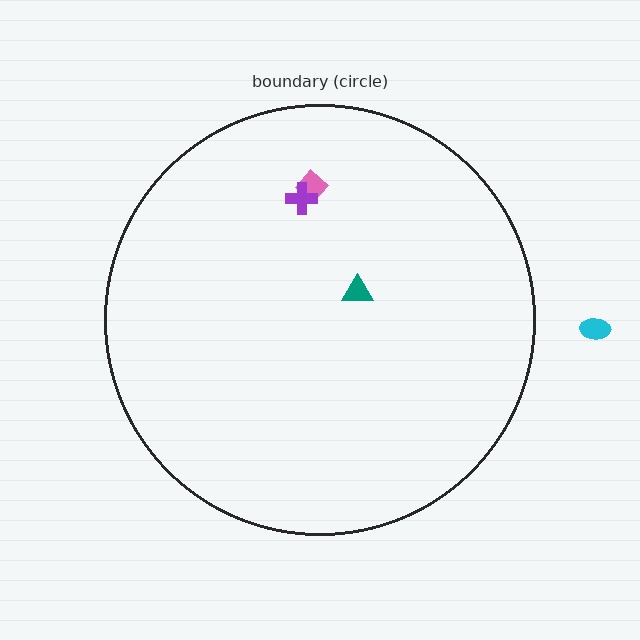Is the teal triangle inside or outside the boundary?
Inside.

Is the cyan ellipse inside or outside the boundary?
Outside.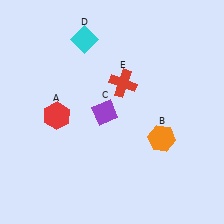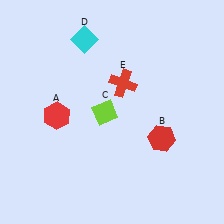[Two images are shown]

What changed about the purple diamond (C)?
In Image 1, C is purple. In Image 2, it changed to lime.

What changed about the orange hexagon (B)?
In Image 1, B is orange. In Image 2, it changed to red.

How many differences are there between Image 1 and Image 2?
There are 2 differences between the two images.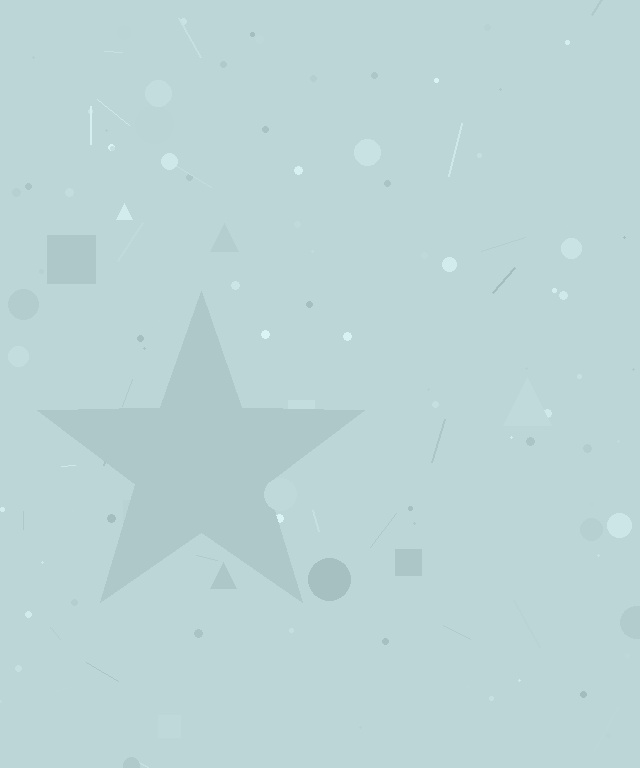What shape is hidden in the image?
A star is hidden in the image.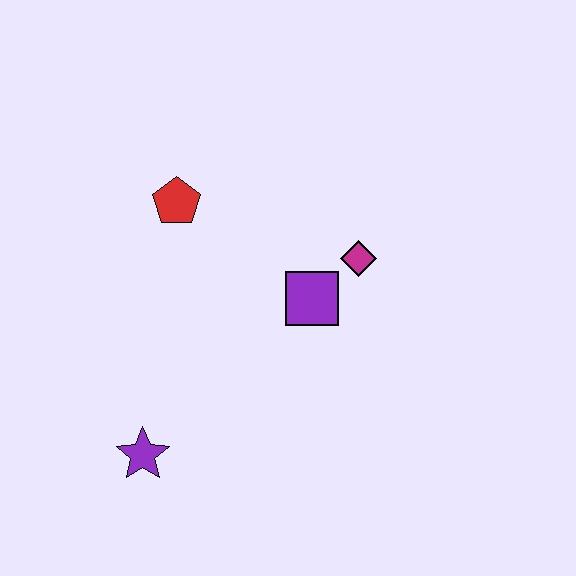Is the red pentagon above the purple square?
Yes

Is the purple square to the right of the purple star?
Yes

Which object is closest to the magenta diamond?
The purple square is closest to the magenta diamond.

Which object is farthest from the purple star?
The magenta diamond is farthest from the purple star.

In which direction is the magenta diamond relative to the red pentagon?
The magenta diamond is to the right of the red pentagon.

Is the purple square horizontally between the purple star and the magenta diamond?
Yes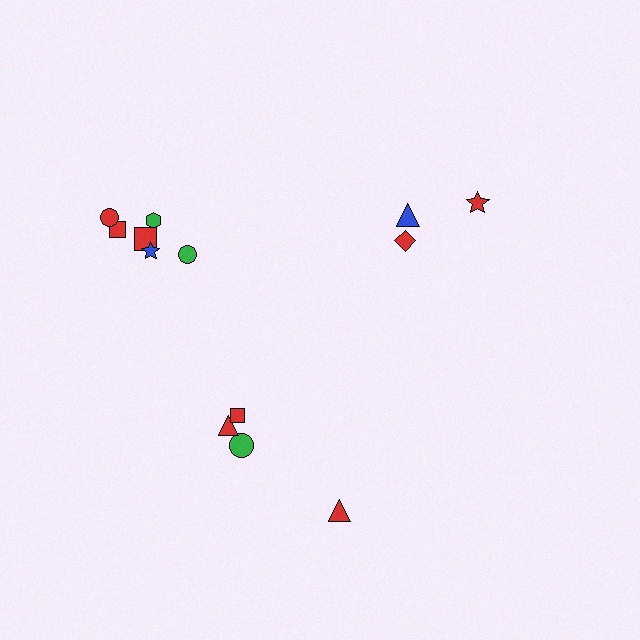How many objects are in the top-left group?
There are 6 objects.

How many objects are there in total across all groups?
There are 13 objects.